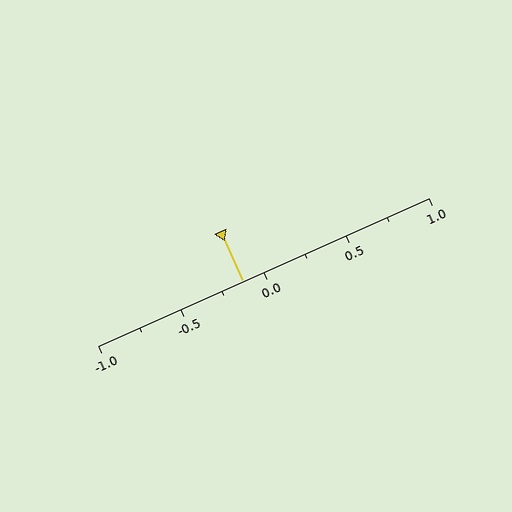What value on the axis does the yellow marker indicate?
The marker indicates approximately -0.12.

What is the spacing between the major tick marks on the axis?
The major ticks are spaced 0.5 apart.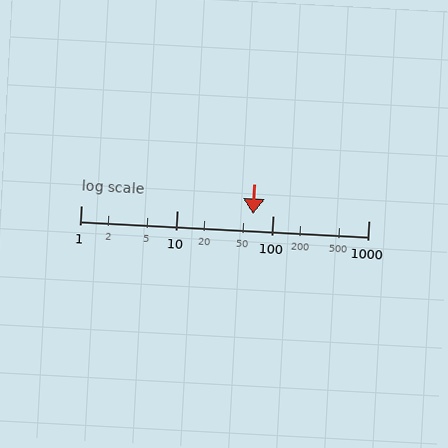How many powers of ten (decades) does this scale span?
The scale spans 3 decades, from 1 to 1000.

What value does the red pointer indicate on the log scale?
The pointer indicates approximately 62.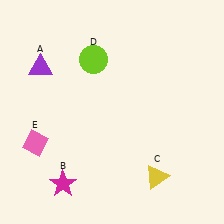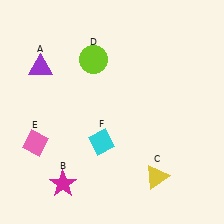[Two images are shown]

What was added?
A cyan diamond (F) was added in Image 2.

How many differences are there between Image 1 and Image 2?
There is 1 difference between the two images.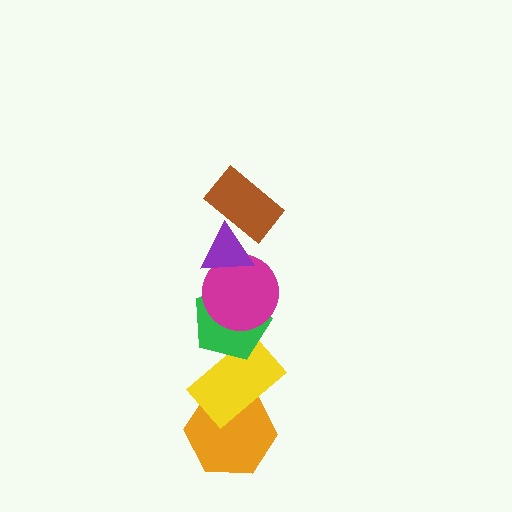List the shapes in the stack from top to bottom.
From top to bottom: the brown rectangle, the purple triangle, the magenta circle, the green pentagon, the yellow rectangle, the orange hexagon.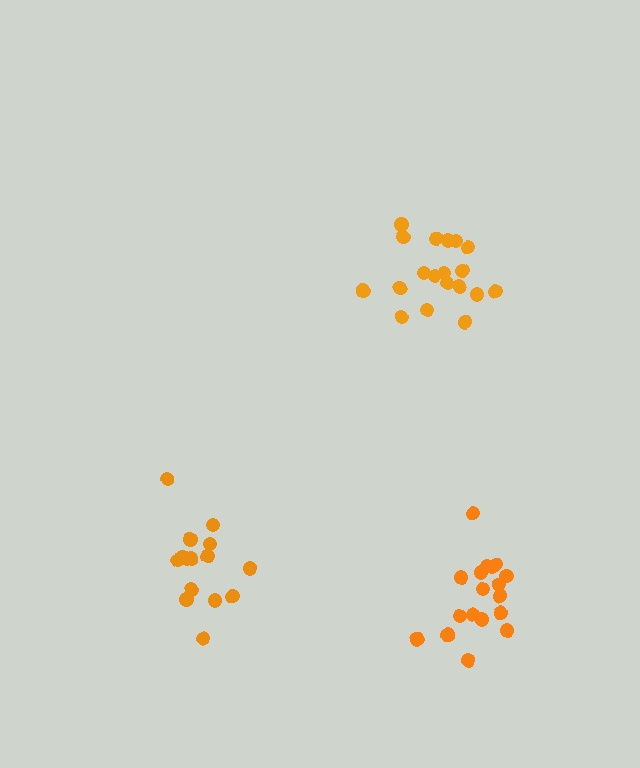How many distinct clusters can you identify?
There are 3 distinct clusters.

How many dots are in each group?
Group 1: 19 dots, Group 2: 15 dots, Group 3: 19 dots (53 total).